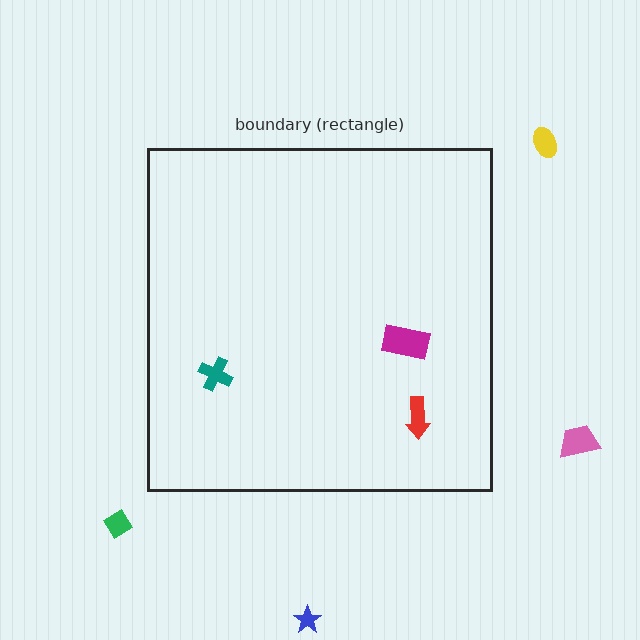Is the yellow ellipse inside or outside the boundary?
Outside.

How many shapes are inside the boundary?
3 inside, 4 outside.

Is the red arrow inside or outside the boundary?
Inside.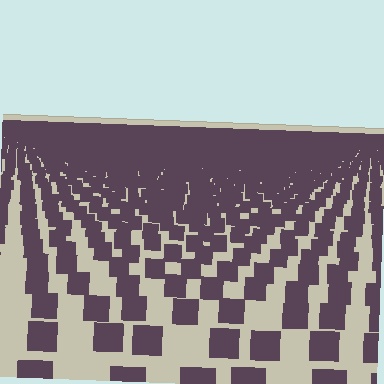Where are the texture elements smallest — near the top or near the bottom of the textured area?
Near the top.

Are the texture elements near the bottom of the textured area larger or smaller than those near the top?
Larger. Near the bottom, elements are closer to the viewer and appear at a bigger on-screen size.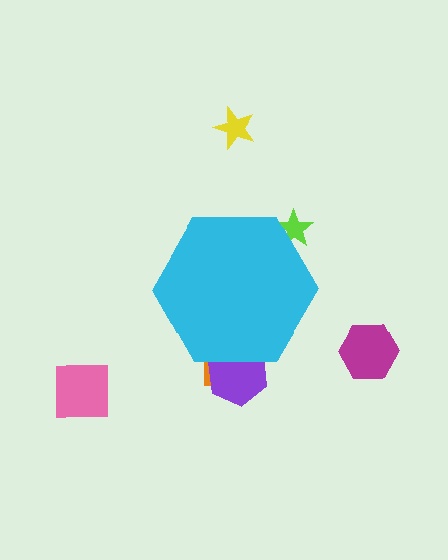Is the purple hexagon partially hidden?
Yes, the purple hexagon is partially hidden behind the cyan hexagon.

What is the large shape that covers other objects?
A cyan hexagon.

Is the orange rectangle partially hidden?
Yes, the orange rectangle is partially hidden behind the cyan hexagon.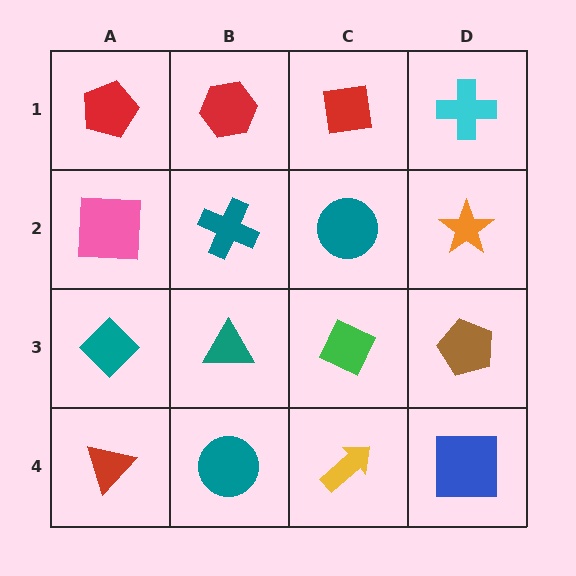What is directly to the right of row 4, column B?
A yellow arrow.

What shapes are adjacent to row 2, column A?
A red pentagon (row 1, column A), a teal diamond (row 3, column A), a teal cross (row 2, column B).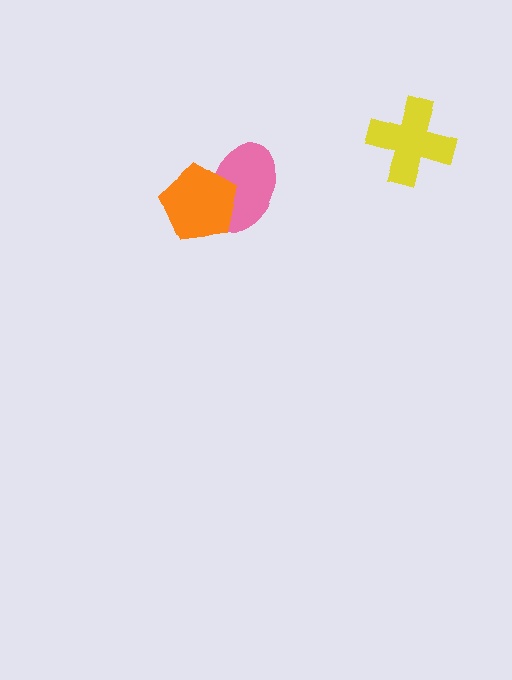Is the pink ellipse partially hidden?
Yes, it is partially covered by another shape.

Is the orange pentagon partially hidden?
No, no other shape covers it.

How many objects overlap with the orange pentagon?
1 object overlaps with the orange pentagon.